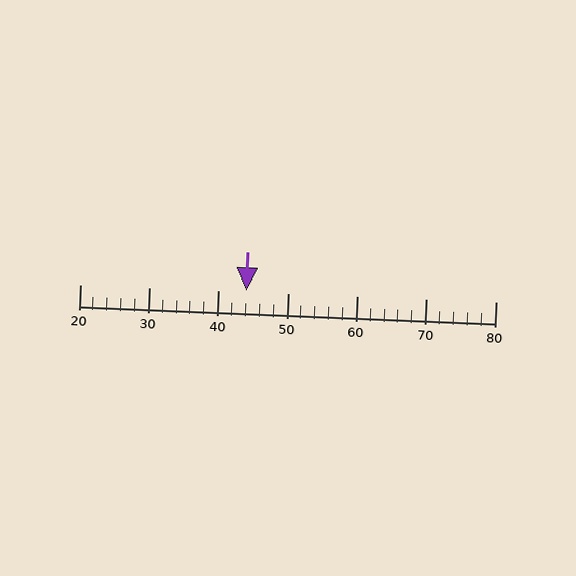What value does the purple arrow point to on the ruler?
The purple arrow points to approximately 44.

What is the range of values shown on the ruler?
The ruler shows values from 20 to 80.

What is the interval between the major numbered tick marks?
The major tick marks are spaced 10 units apart.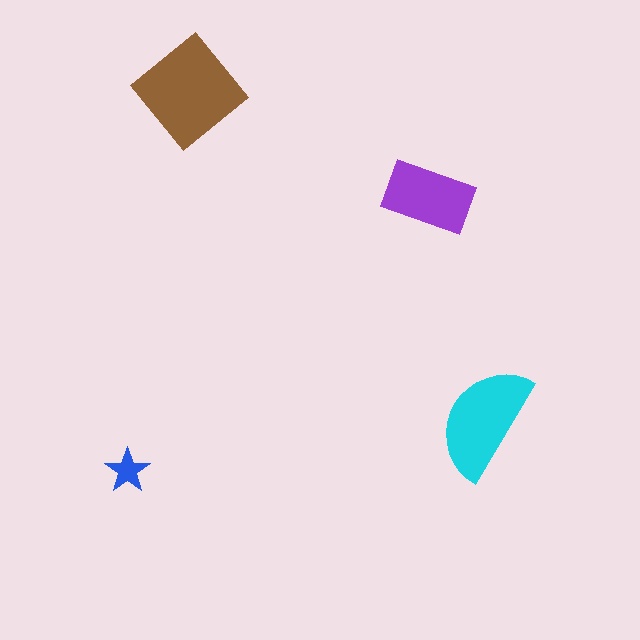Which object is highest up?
The brown diamond is topmost.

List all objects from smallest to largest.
The blue star, the purple rectangle, the cyan semicircle, the brown diamond.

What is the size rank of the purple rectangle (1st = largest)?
3rd.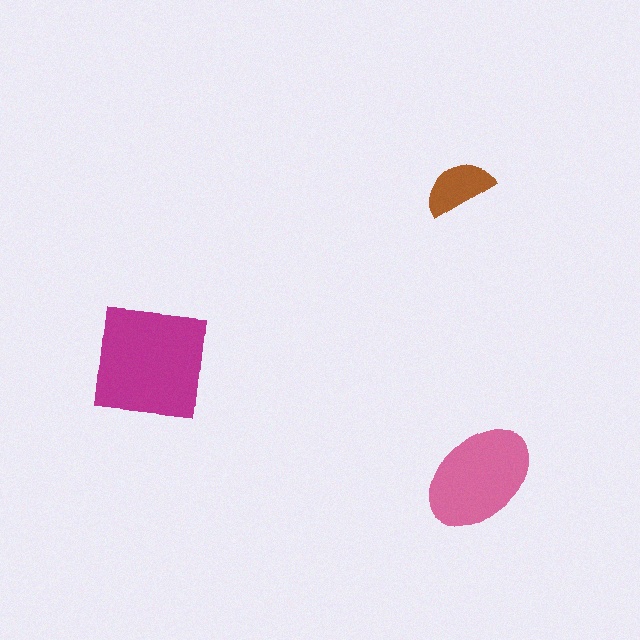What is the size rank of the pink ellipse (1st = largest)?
2nd.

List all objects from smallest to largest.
The brown semicircle, the pink ellipse, the magenta square.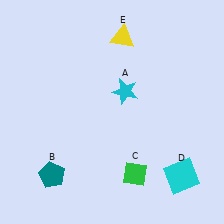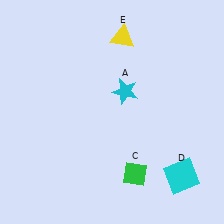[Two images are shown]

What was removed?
The teal pentagon (B) was removed in Image 2.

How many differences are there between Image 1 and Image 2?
There is 1 difference between the two images.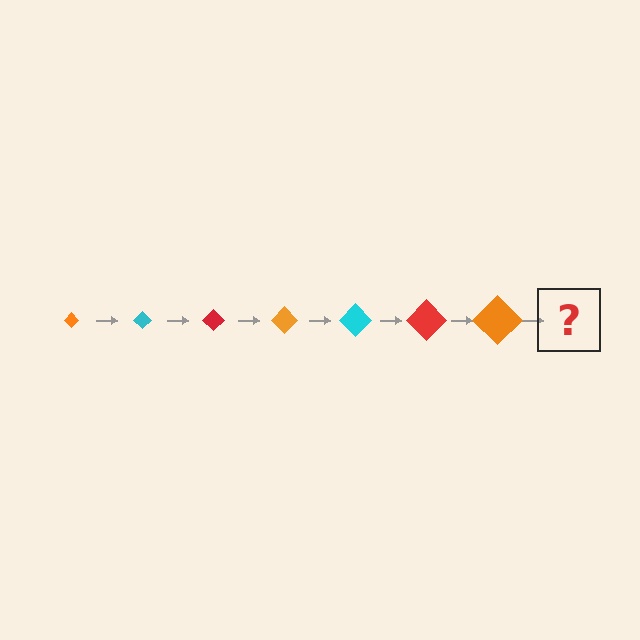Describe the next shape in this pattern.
It should be a cyan diamond, larger than the previous one.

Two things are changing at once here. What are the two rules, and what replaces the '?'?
The two rules are that the diamond grows larger each step and the color cycles through orange, cyan, and red. The '?' should be a cyan diamond, larger than the previous one.